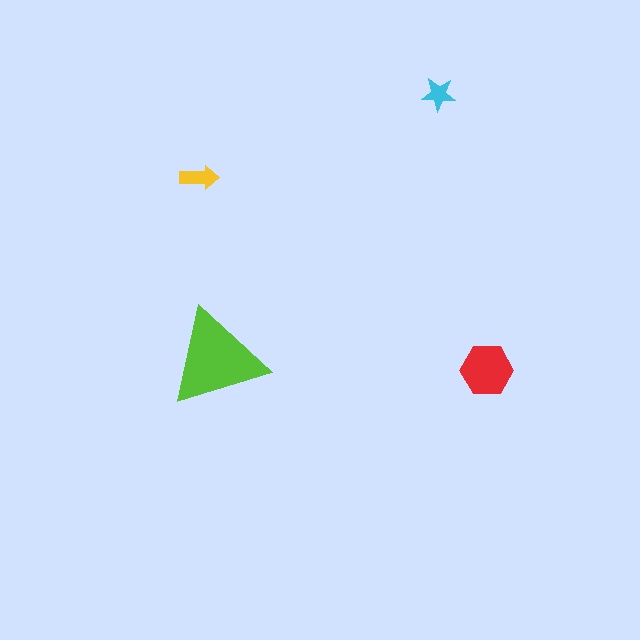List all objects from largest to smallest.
The lime triangle, the red hexagon, the yellow arrow, the cyan star.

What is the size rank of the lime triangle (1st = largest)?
1st.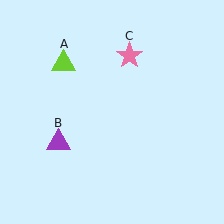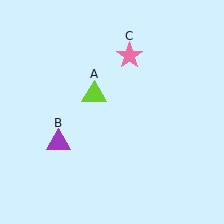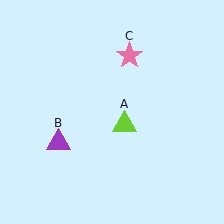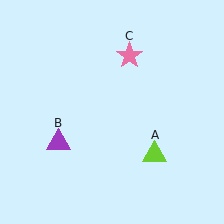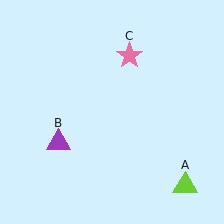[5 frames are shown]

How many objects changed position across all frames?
1 object changed position: lime triangle (object A).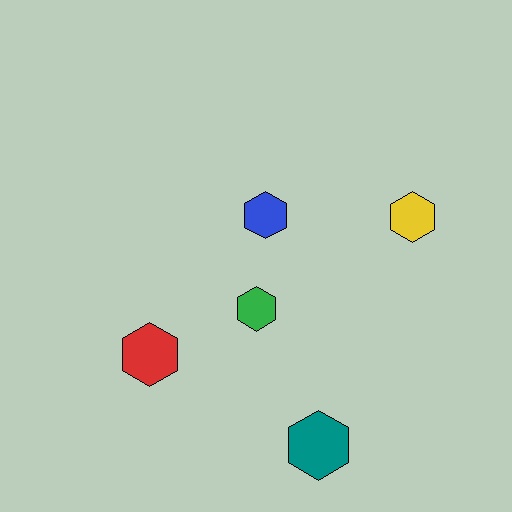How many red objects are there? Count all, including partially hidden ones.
There is 1 red object.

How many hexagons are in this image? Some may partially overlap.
There are 5 hexagons.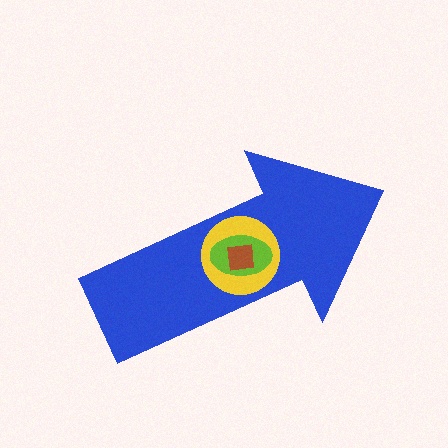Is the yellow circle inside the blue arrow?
Yes.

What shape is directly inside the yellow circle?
The lime ellipse.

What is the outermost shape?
The blue arrow.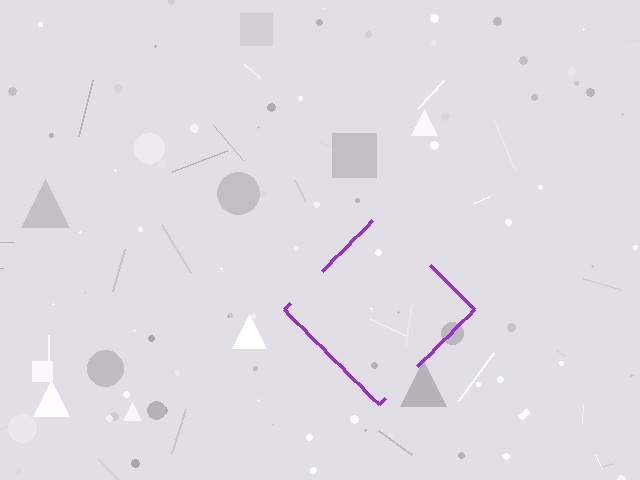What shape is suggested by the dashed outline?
The dashed outline suggests a diamond.